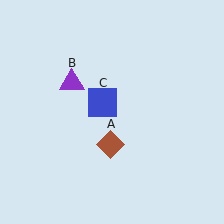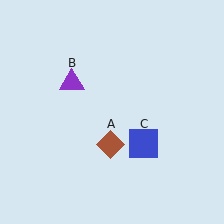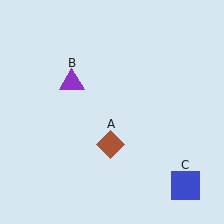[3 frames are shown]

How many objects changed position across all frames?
1 object changed position: blue square (object C).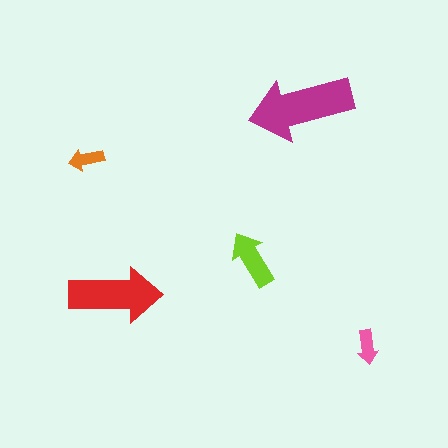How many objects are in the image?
There are 5 objects in the image.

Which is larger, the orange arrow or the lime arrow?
The lime one.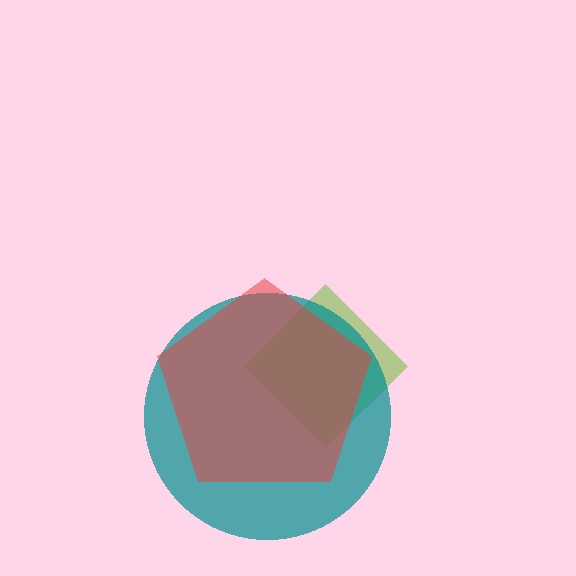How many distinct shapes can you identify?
There are 3 distinct shapes: a lime diamond, a teal circle, a red pentagon.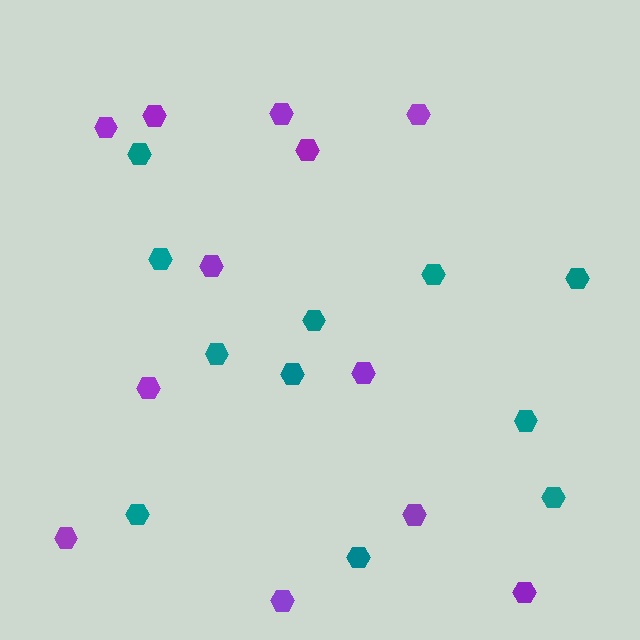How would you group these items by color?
There are 2 groups: one group of teal hexagons (11) and one group of purple hexagons (12).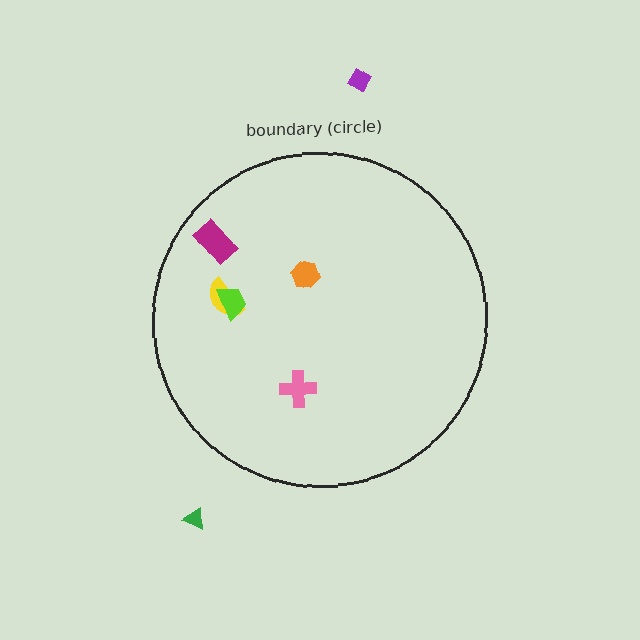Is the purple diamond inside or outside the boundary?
Outside.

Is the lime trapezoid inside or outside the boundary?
Inside.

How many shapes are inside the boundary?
5 inside, 2 outside.